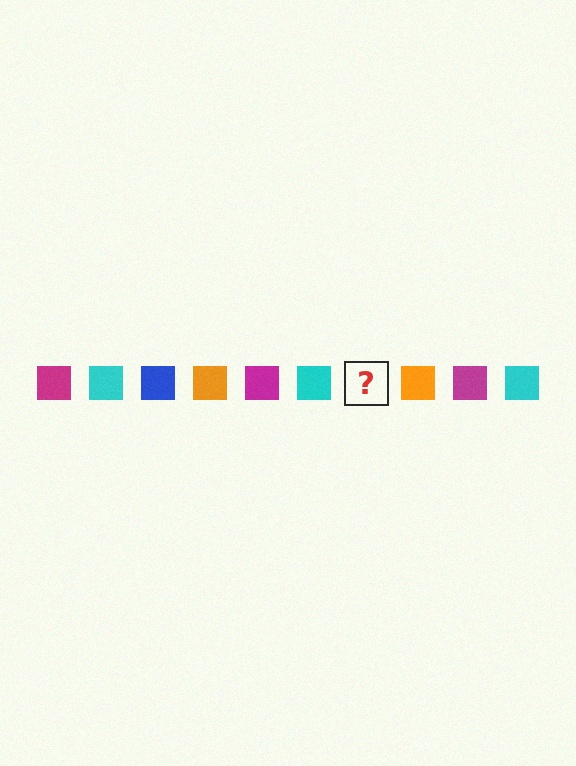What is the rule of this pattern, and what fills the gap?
The rule is that the pattern cycles through magenta, cyan, blue, orange squares. The gap should be filled with a blue square.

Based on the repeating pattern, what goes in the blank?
The blank should be a blue square.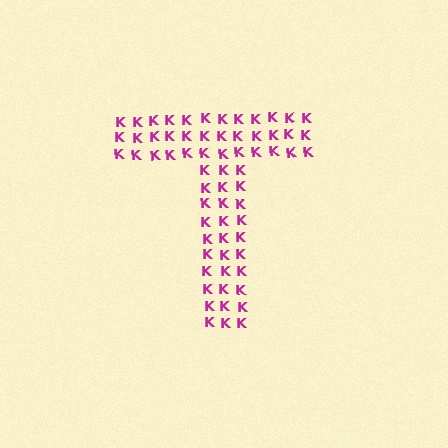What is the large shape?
The large shape is the letter T.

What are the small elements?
The small elements are letter K's.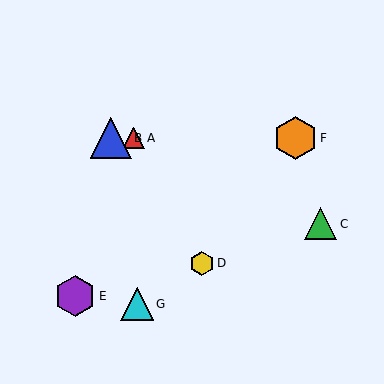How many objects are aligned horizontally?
3 objects (A, B, F) are aligned horizontally.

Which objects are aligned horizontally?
Objects A, B, F are aligned horizontally.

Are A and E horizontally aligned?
No, A is at y≈138 and E is at y≈296.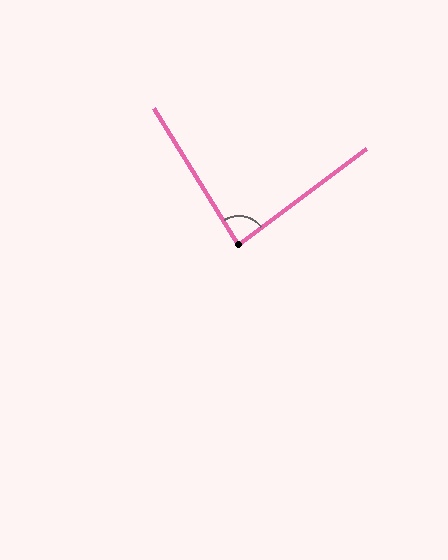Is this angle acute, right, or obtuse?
It is acute.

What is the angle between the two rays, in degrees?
Approximately 85 degrees.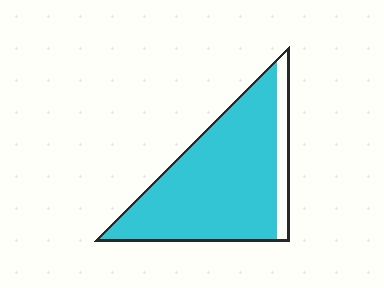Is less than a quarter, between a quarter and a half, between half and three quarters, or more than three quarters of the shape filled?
More than three quarters.